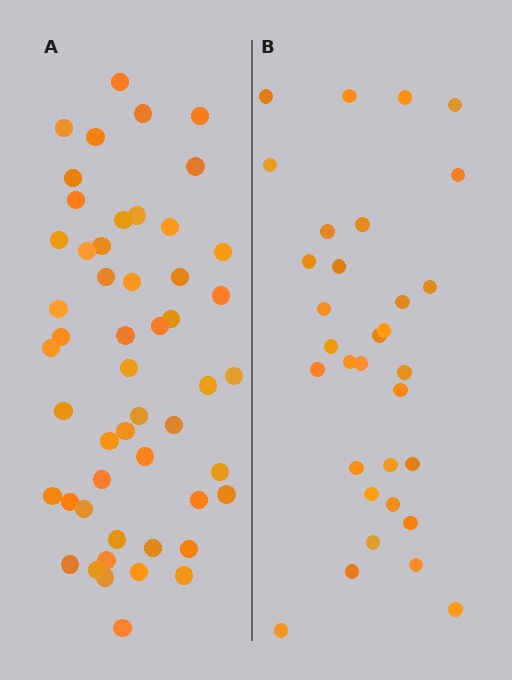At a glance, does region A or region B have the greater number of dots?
Region A (the left region) has more dots.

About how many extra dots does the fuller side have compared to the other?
Region A has approximately 20 more dots than region B.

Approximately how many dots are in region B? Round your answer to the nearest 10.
About 30 dots. (The exact count is 32, which rounds to 30.)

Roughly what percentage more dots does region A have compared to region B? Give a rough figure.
About 60% more.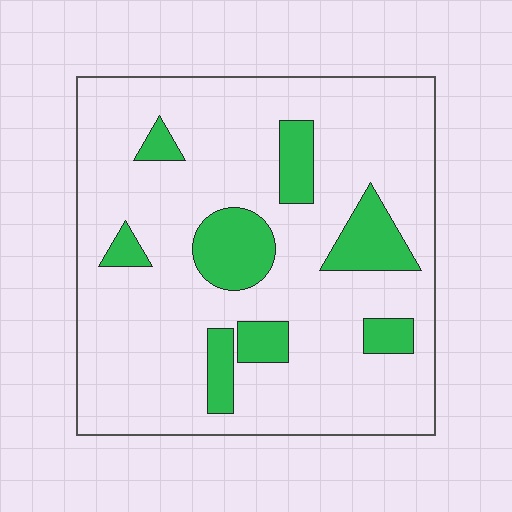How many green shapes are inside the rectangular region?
8.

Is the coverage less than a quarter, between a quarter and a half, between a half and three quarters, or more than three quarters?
Less than a quarter.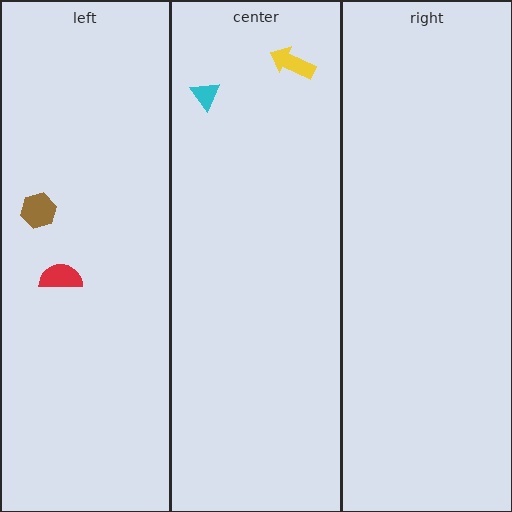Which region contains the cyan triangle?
The center region.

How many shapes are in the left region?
2.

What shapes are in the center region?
The yellow arrow, the cyan triangle.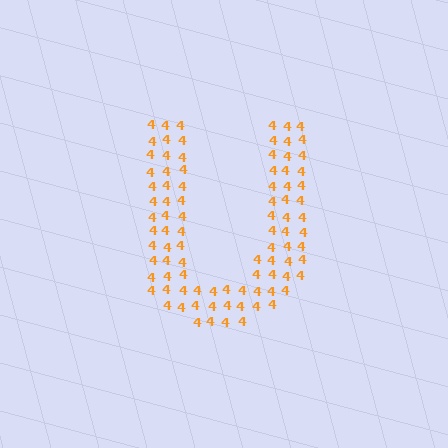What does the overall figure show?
The overall figure shows the letter U.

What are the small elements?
The small elements are digit 4's.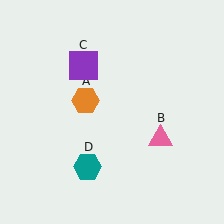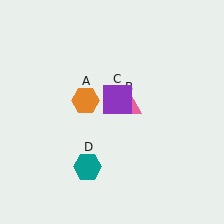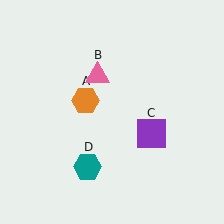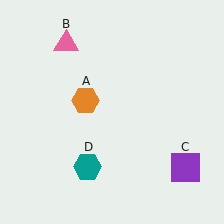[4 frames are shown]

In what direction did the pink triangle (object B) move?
The pink triangle (object B) moved up and to the left.